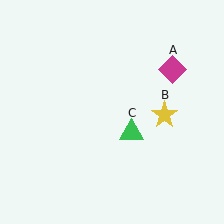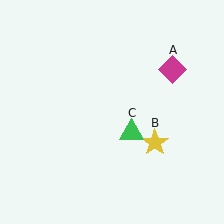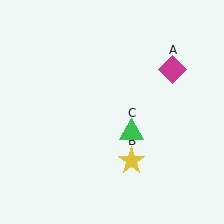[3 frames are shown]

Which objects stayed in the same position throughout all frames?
Magenta diamond (object A) and green triangle (object C) remained stationary.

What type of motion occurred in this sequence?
The yellow star (object B) rotated clockwise around the center of the scene.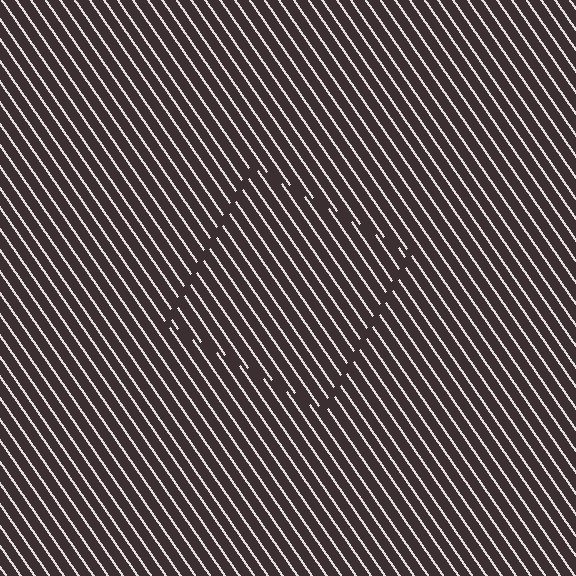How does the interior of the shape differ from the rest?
The interior of the shape contains the same grating, shifted by half a period — the contour is defined by the phase discontinuity where line-ends from the inner and outer gratings abut.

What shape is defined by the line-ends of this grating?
An illusory square. The interior of the shape contains the same grating, shifted by half a period — the contour is defined by the phase discontinuity where line-ends from the inner and outer gratings abut.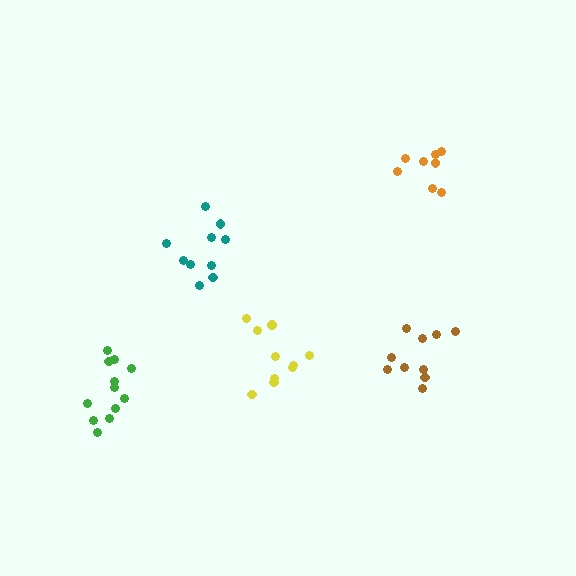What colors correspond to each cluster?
The clusters are colored: yellow, teal, orange, brown, green.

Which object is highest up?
The orange cluster is topmost.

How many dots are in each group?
Group 1: 10 dots, Group 2: 10 dots, Group 3: 8 dots, Group 4: 10 dots, Group 5: 12 dots (50 total).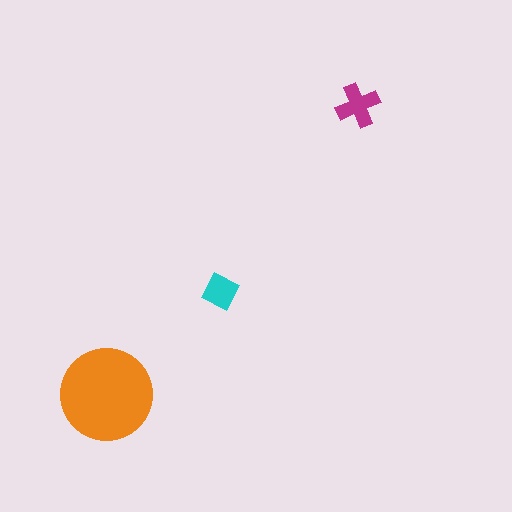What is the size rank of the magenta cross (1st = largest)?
2nd.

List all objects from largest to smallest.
The orange circle, the magenta cross, the cyan square.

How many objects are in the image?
There are 3 objects in the image.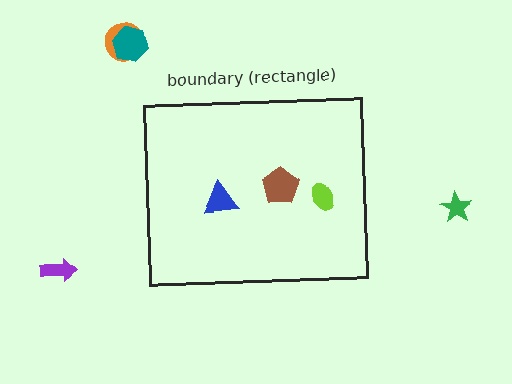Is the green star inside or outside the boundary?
Outside.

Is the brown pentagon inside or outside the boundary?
Inside.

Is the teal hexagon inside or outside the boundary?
Outside.